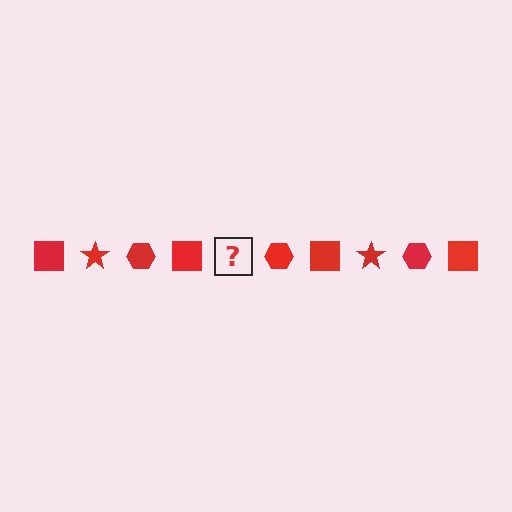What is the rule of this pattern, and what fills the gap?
The rule is that the pattern cycles through square, star, hexagon shapes in red. The gap should be filled with a red star.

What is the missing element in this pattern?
The missing element is a red star.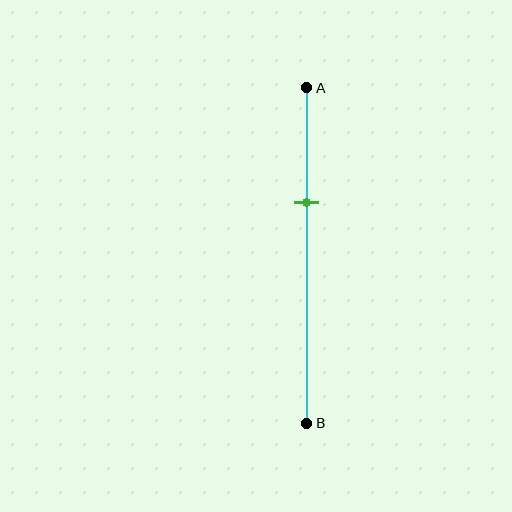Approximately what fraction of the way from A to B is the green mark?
The green mark is approximately 35% of the way from A to B.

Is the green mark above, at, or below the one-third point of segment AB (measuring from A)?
The green mark is approximately at the one-third point of segment AB.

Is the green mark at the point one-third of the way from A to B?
Yes, the mark is approximately at the one-third point.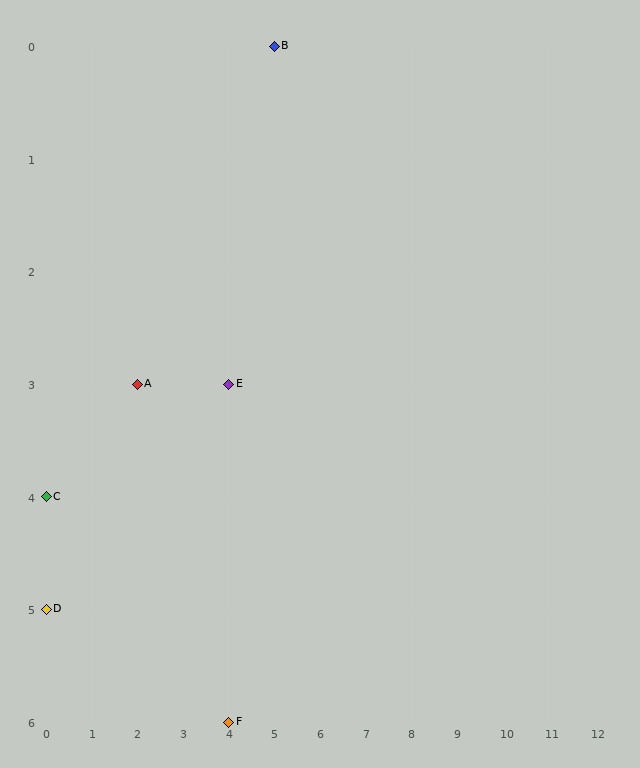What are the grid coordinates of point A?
Point A is at grid coordinates (2, 3).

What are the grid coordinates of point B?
Point B is at grid coordinates (5, 0).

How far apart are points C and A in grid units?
Points C and A are 2 columns and 1 row apart (about 2.2 grid units diagonally).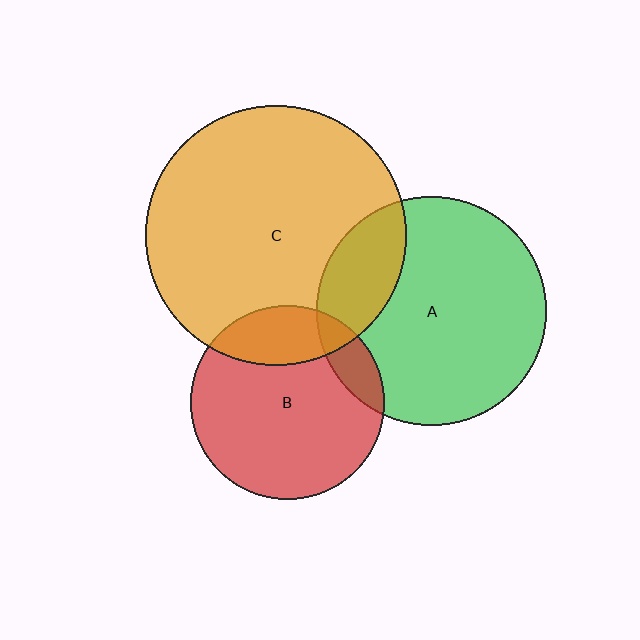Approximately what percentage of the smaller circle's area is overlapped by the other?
Approximately 20%.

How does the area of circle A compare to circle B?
Approximately 1.4 times.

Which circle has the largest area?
Circle C (orange).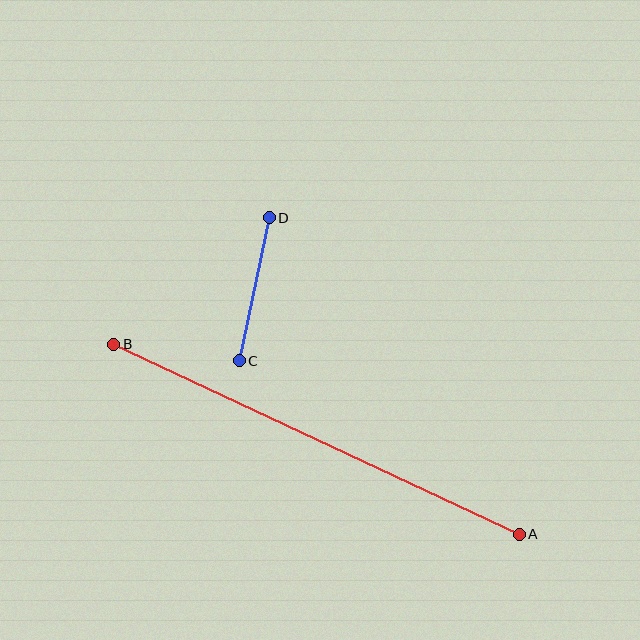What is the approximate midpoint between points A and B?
The midpoint is at approximately (317, 439) pixels.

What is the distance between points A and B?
The distance is approximately 447 pixels.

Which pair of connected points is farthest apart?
Points A and B are farthest apart.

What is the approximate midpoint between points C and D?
The midpoint is at approximately (254, 289) pixels.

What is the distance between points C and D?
The distance is approximately 147 pixels.